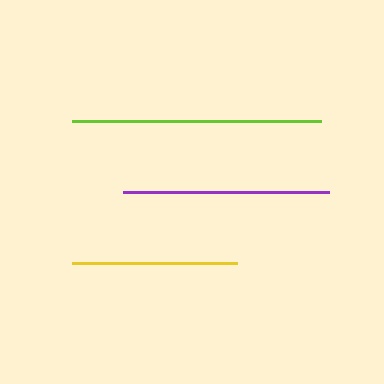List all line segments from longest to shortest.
From longest to shortest: lime, purple, yellow.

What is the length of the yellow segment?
The yellow segment is approximately 165 pixels long.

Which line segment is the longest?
The lime line is the longest at approximately 249 pixels.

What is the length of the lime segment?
The lime segment is approximately 249 pixels long.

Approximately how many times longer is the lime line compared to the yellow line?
The lime line is approximately 1.5 times the length of the yellow line.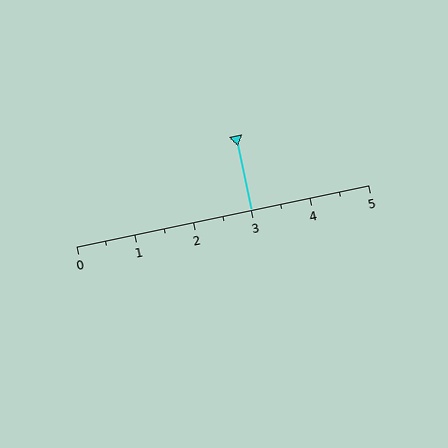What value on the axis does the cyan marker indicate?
The marker indicates approximately 3.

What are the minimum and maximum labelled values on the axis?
The axis runs from 0 to 5.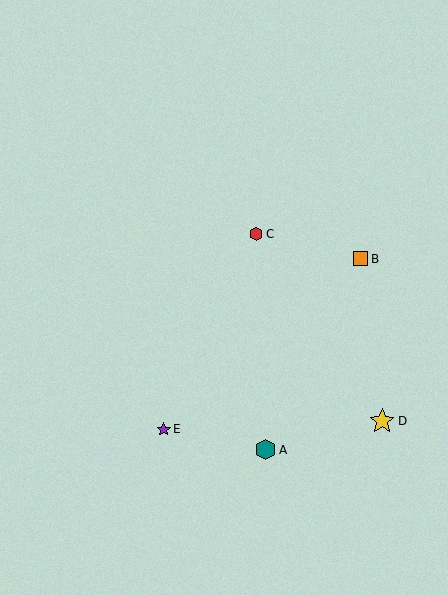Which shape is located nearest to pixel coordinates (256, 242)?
The red hexagon (labeled C) at (256, 234) is nearest to that location.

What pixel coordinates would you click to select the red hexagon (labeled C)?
Click at (256, 234) to select the red hexagon C.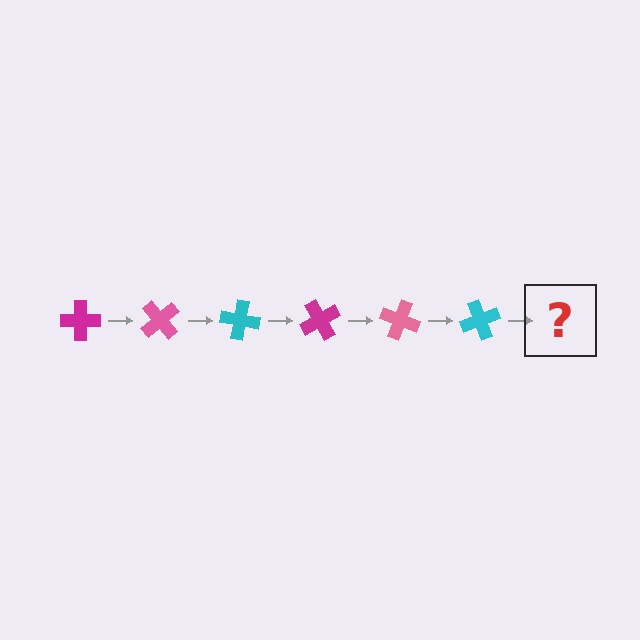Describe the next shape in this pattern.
It should be a magenta cross, rotated 300 degrees from the start.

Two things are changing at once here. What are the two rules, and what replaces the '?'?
The two rules are that it rotates 50 degrees each step and the color cycles through magenta, pink, and cyan. The '?' should be a magenta cross, rotated 300 degrees from the start.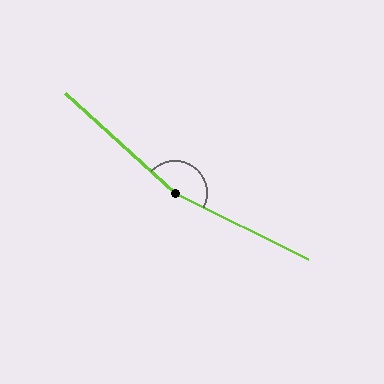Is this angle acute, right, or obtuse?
It is obtuse.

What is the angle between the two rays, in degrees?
Approximately 164 degrees.